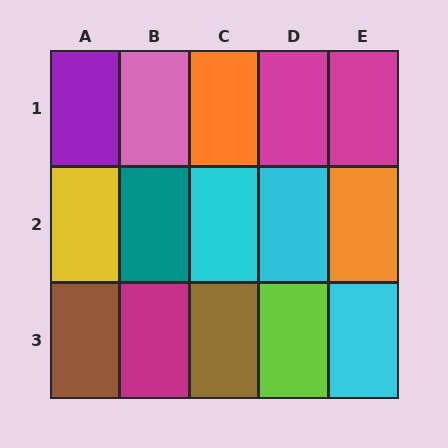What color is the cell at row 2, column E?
Orange.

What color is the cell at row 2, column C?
Cyan.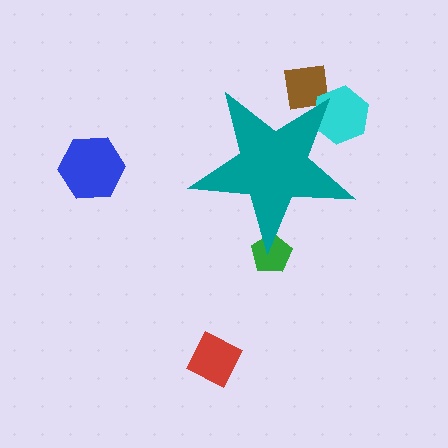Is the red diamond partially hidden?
No, the red diamond is fully visible.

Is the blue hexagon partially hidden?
No, the blue hexagon is fully visible.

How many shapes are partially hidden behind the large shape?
3 shapes are partially hidden.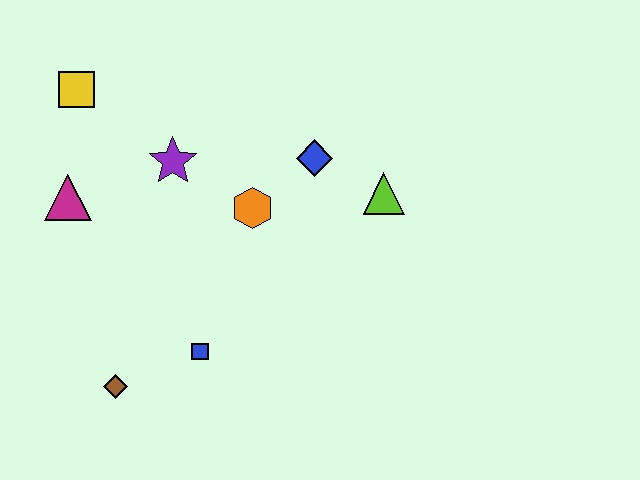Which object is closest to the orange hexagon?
The blue diamond is closest to the orange hexagon.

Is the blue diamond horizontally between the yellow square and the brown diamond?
No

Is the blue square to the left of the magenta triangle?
No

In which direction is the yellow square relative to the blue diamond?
The yellow square is to the left of the blue diamond.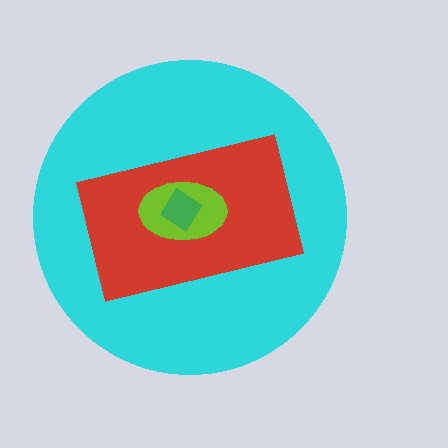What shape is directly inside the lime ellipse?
The green diamond.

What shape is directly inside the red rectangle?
The lime ellipse.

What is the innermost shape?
The green diamond.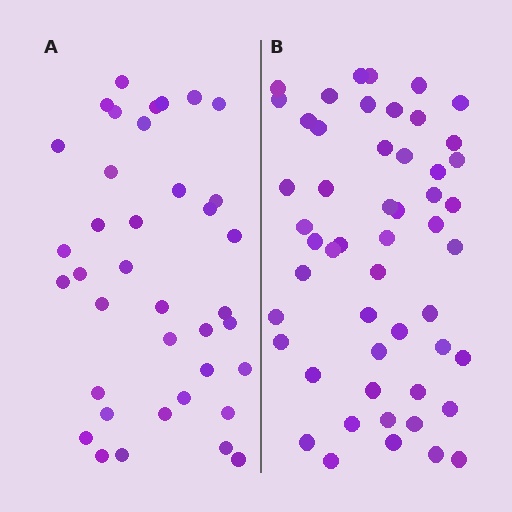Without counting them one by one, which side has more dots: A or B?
Region B (the right region) has more dots.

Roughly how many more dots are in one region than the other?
Region B has approximately 15 more dots than region A.